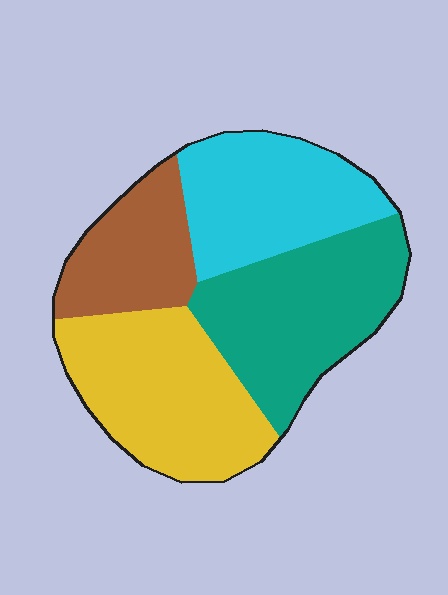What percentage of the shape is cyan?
Cyan covers 24% of the shape.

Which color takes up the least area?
Brown, at roughly 15%.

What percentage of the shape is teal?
Teal takes up about one third (1/3) of the shape.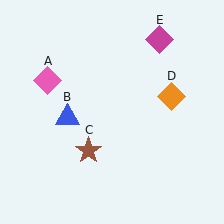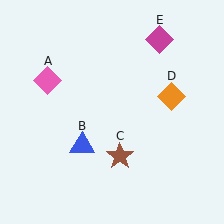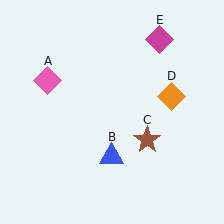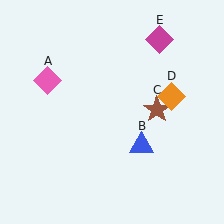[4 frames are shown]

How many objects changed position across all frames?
2 objects changed position: blue triangle (object B), brown star (object C).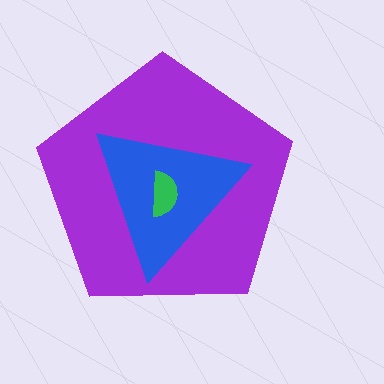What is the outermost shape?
The purple pentagon.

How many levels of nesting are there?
3.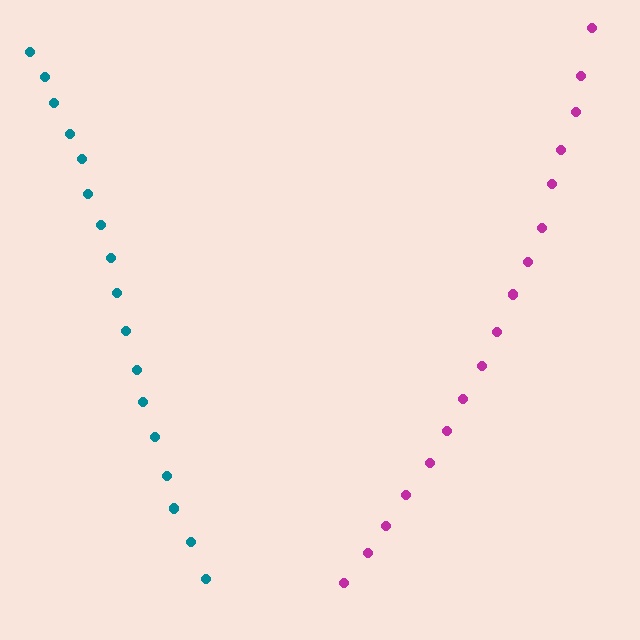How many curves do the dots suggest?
There are 2 distinct paths.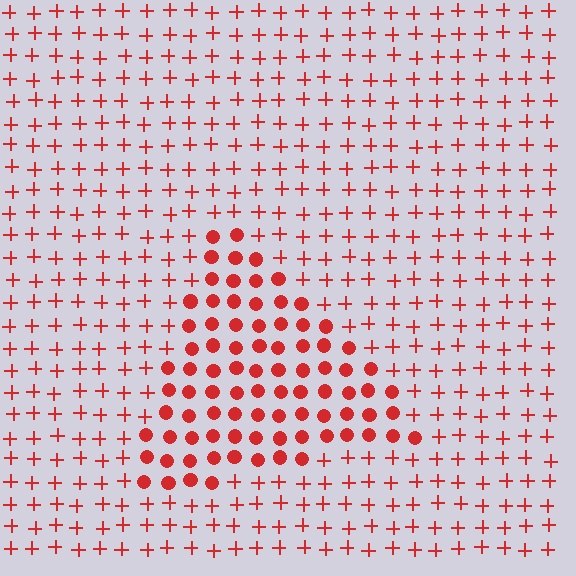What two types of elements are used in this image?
The image uses circles inside the triangle region and plus signs outside it.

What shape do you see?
I see a triangle.